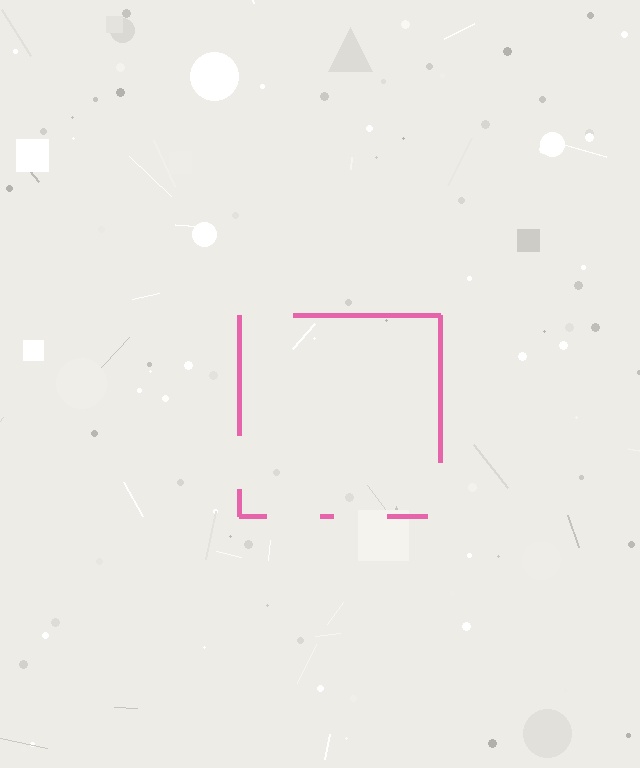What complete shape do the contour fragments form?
The contour fragments form a square.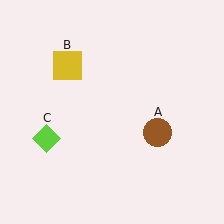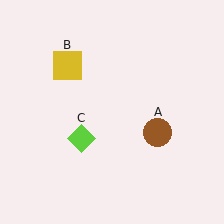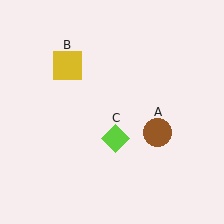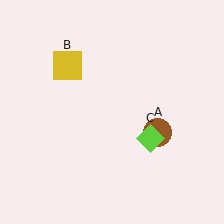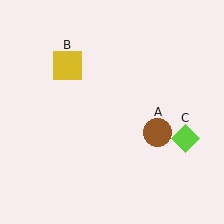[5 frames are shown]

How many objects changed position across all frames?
1 object changed position: lime diamond (object C).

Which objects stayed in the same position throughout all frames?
Brown circle (object A) and yellow square (object B) remained stationary.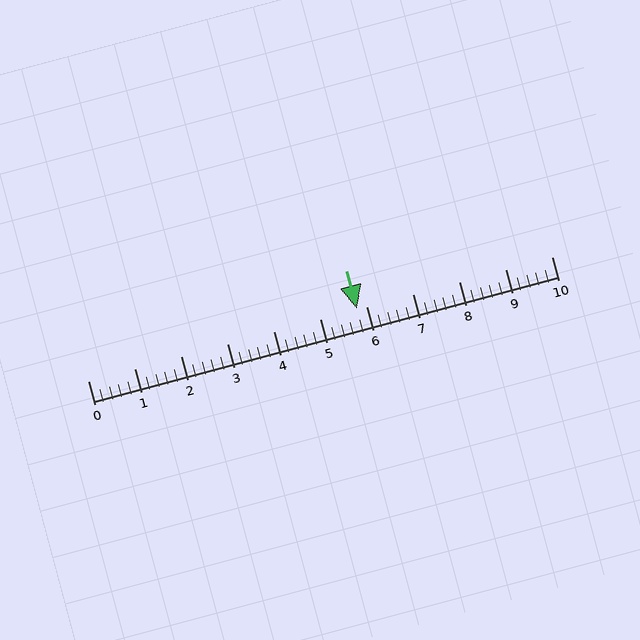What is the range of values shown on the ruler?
The ruler shows values from 0 to 10.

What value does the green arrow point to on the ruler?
The green arrow points to approximately 5.8.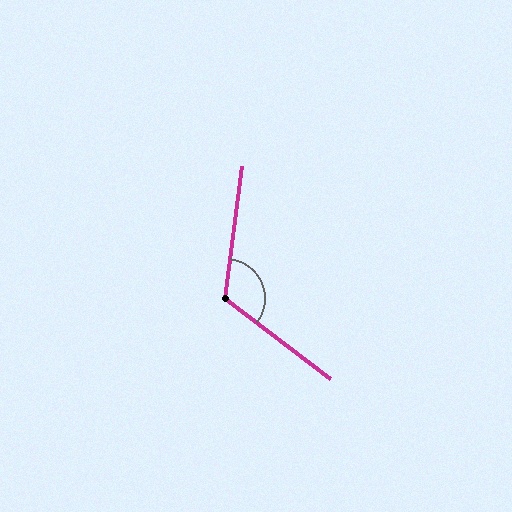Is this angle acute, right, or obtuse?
It is obtuse.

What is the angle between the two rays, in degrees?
Approximately 120 degrees.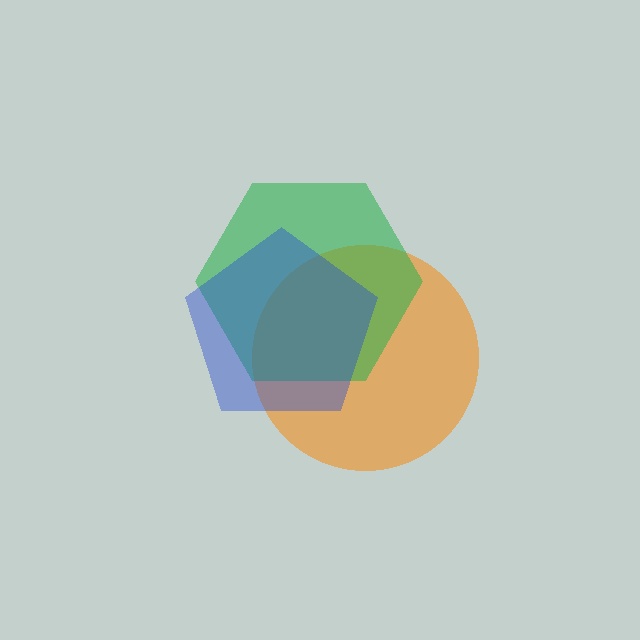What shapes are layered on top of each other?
The layered shapes are: an orange circle, a green hexagon, a blue pentagon.